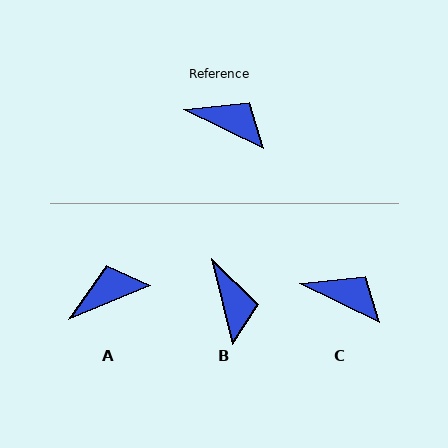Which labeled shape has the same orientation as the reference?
C.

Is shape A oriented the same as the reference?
No, it is off by about 49 degrees.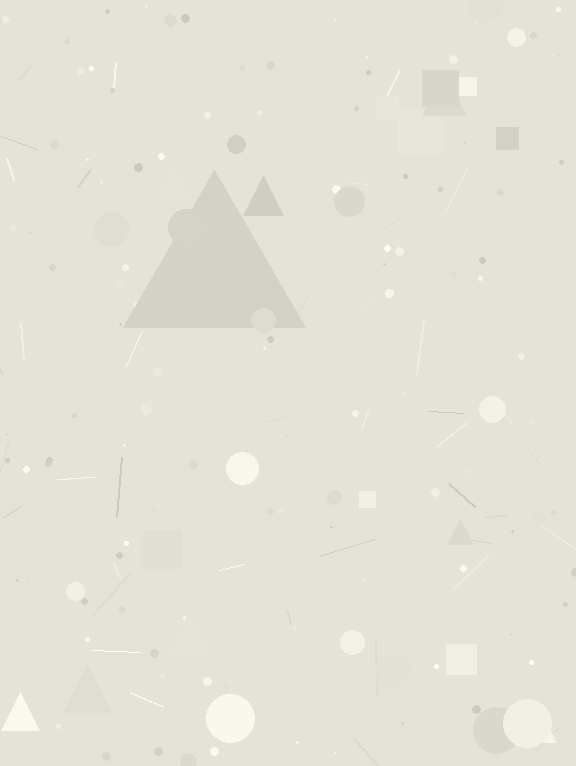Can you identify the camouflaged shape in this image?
The camouflaged shape is a triangle.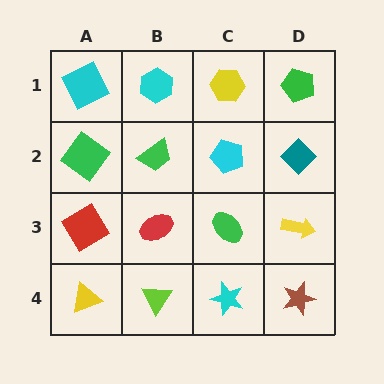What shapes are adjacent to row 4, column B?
A red ellipse (row 3, column B), a yellow triangle (row 4, column A), a cyan star (row 4, column C).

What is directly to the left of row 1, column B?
A cyan square.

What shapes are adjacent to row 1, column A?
A green diamond (row 2, column A), a cyan hexagon (row 1, column B).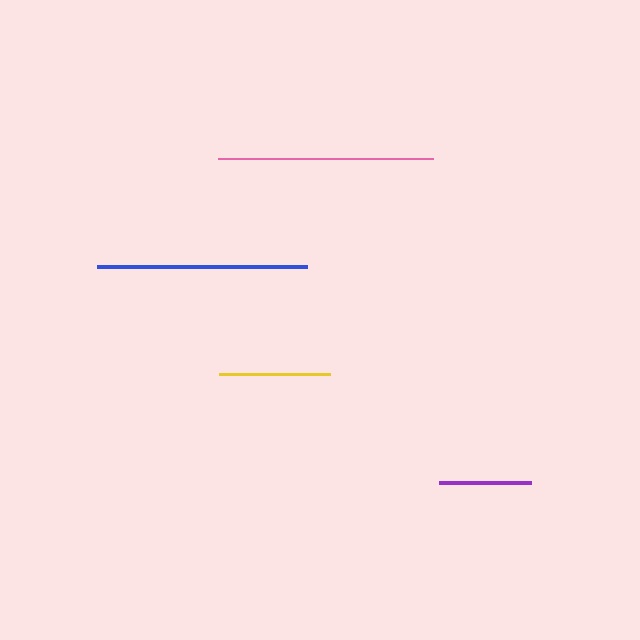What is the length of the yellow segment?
The yellow segment is approximately 111 pixels long.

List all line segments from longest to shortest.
From longest to shortest: pink, blue, yellow, purple.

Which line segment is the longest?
The pink line is the longest at approximately 215 pixels.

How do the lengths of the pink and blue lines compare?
The pink and blue lines are approximately the same length.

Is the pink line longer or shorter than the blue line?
The pink line is longer than the blue line.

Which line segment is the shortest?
The purple line is the shortest at approximately 92 pixels.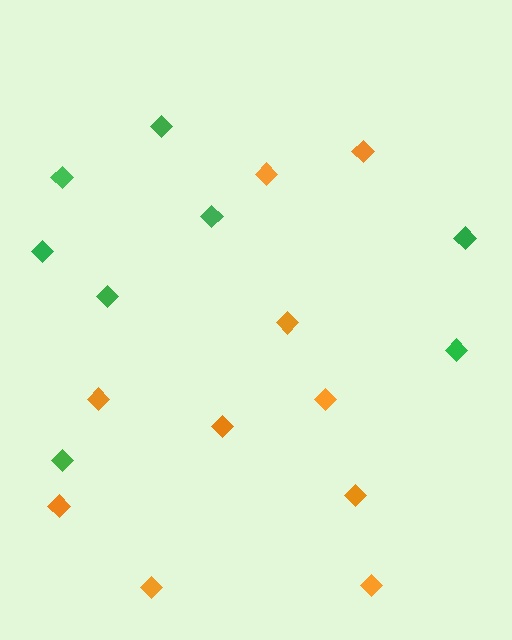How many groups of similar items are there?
There are 2 groups: one group of orange diamonds (10) and one group of green diamonds (8).